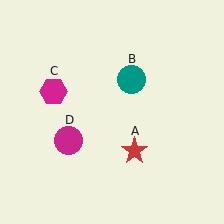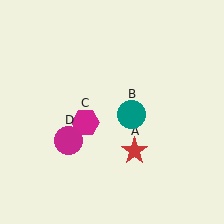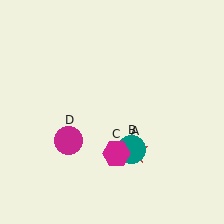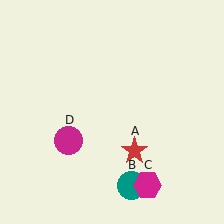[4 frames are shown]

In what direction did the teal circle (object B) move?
The teal circle (object B) moved down.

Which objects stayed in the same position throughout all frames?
Red star (object A) and magenta circle (object D) remained stationary.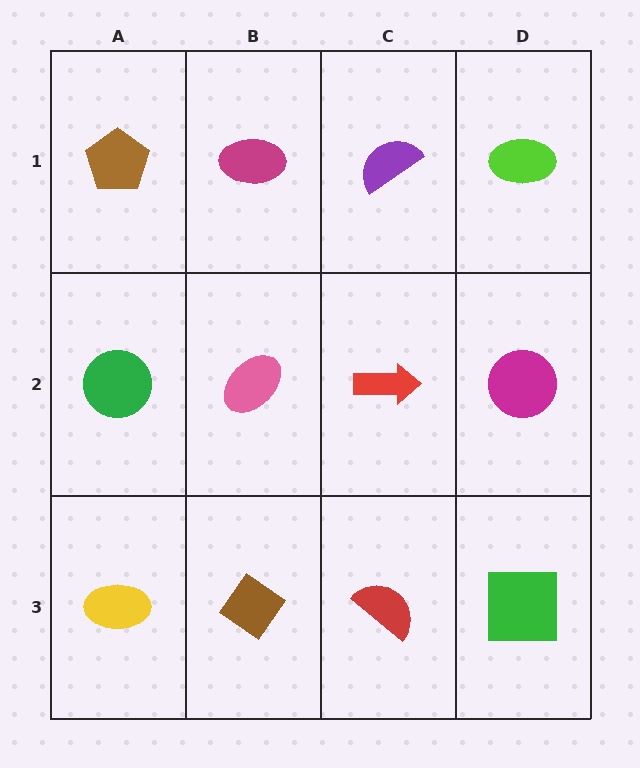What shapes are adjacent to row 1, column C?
A red arrow (row 2, column C), a magenta ellipse (row 1, column B), a lime ellipse (row 1, column D).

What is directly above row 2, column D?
A lime ellipse.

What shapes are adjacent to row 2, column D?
A lime ellipse (row 1, column D), a green square (row 3, column D), a red arrow (row 2, column C).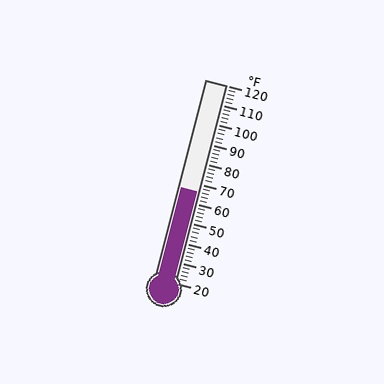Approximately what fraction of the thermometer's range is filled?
The thermometer is filled to approximately 45% of its range.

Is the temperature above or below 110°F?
The temperature is below 110°F.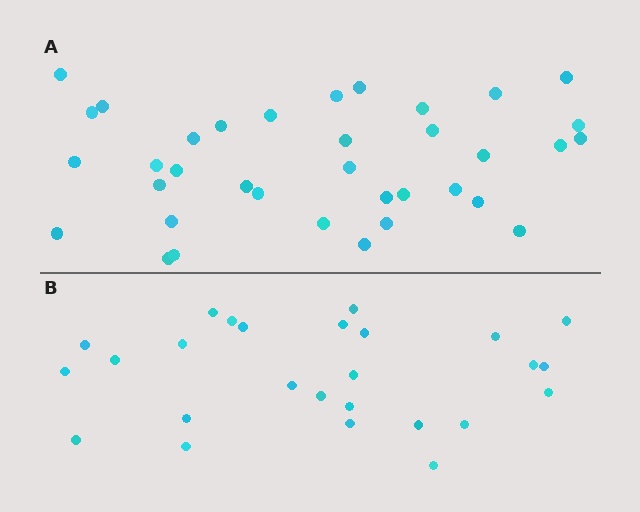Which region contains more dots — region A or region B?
Region A (the top region) has more dots.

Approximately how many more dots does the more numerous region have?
Region A has roughly 10 or so more dots than region B.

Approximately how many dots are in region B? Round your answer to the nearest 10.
About 30 dots. (The exact count is 26, which rounds to 30.)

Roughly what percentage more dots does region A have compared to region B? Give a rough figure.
About 40% more.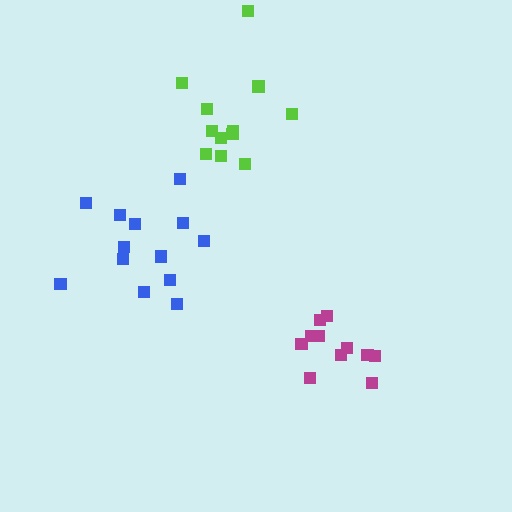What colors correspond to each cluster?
The clusters are colored: magenta, lime, blue.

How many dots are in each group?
Group 1: 11 dots, Group 2: 12 dots, Group 3: 13 dots (36 total).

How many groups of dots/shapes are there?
There are 3 groups.